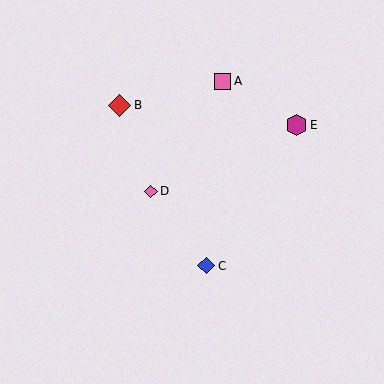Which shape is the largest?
The red diamond (labeled B) is the largest.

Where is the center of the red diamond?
The center of the red diamond is at (120, 105).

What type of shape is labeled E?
Shape E is a magenta hexagon.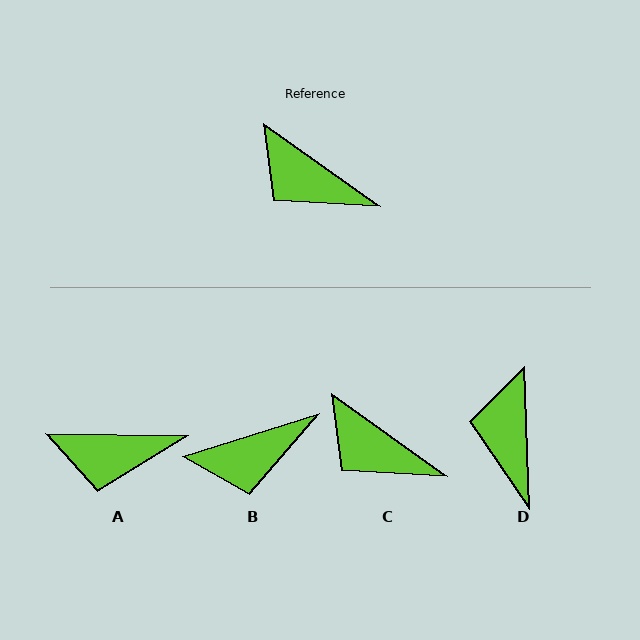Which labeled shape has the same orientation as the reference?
C.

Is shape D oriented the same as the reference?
No, it is off by about 52 degrees.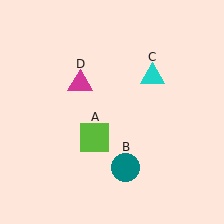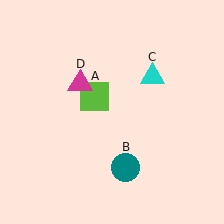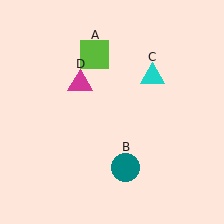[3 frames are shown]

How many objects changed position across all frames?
1 object changed position: lime square (object A).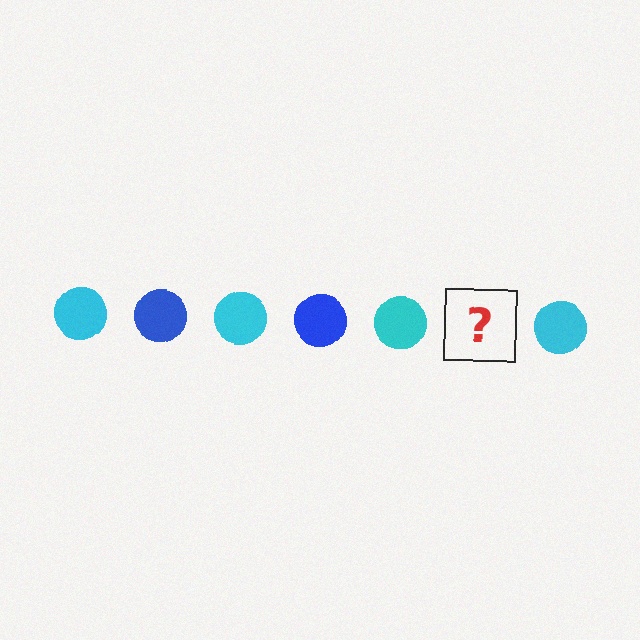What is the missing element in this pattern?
The missing element is a blue circle.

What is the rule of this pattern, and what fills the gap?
The rule is that the pattern cycles through cyan, blue circles. The gap should be filled with a blue circle.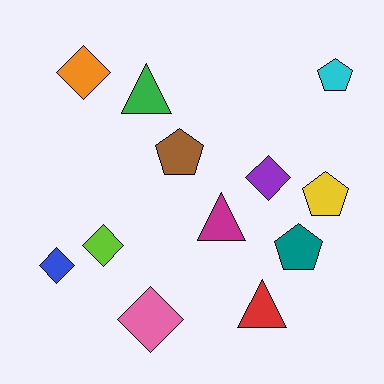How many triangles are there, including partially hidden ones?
There are 3 triangles.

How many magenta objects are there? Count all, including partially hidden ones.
There is 1 magenta object.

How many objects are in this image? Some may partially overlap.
There are 12 objects.